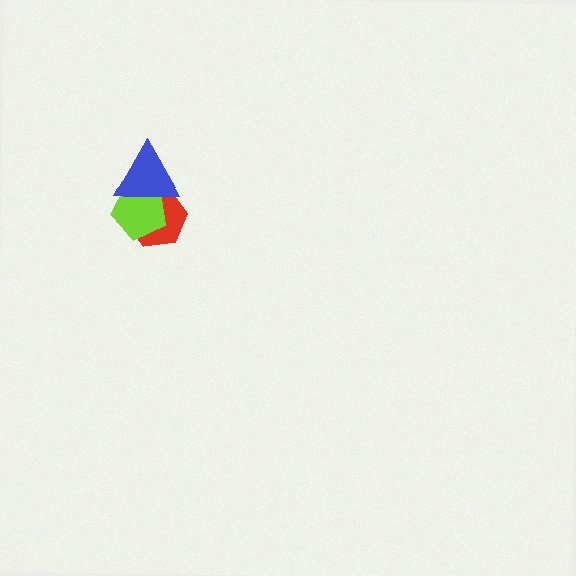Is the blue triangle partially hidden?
No, no other shape covers it.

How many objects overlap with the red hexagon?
2 objects overlap with the red hexagon.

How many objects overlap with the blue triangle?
2 objects overlap with the blue triangle.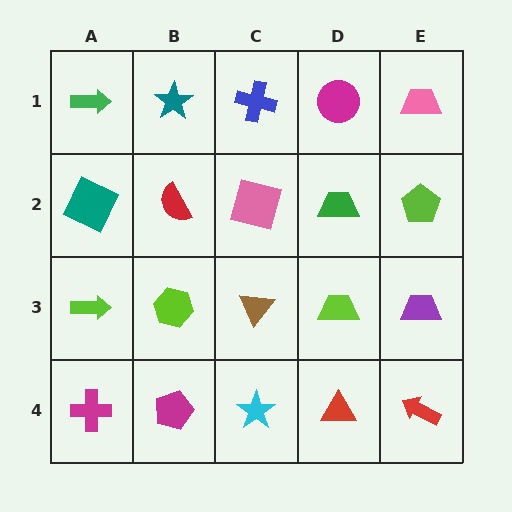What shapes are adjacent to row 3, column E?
A lime pentagon (row 2, column E), a red arrow (row 4, column E), a lime trapezoid (row 3, column D).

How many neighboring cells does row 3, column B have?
4.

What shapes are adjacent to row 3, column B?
A red semicircle (row 2, column B), a magenta pentagon (row 4, column B), a lime arrow (row 3, column A), a brown triangle (row 3, column C).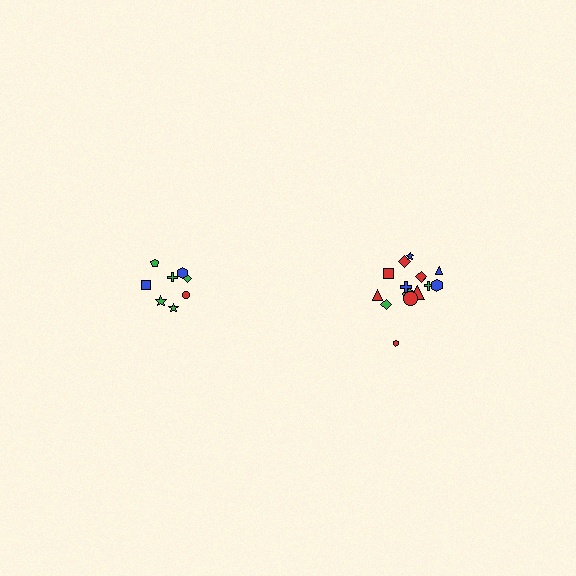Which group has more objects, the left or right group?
The right group.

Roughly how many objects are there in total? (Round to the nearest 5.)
Roughly 25 objects in total.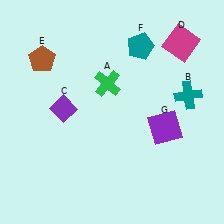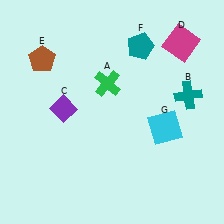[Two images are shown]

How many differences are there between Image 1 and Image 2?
There is 1 difference between the two images.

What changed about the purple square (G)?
In Image 1, G is purple. In Image 2, it changed to cyan.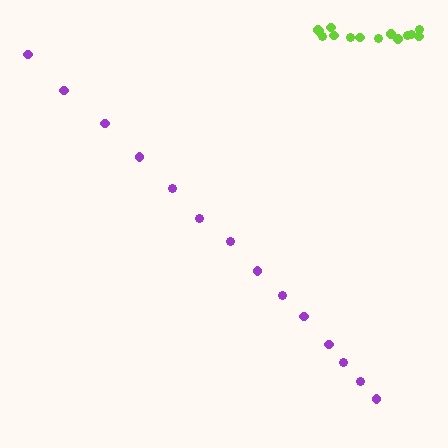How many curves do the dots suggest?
There are 2 distinct paths.